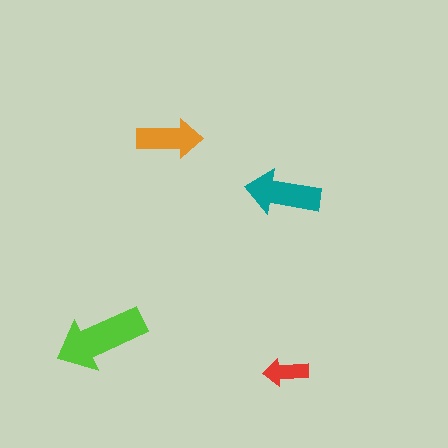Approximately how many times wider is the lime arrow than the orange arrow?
About 1.5 times wider.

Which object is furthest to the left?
The lime arrow is leftmost.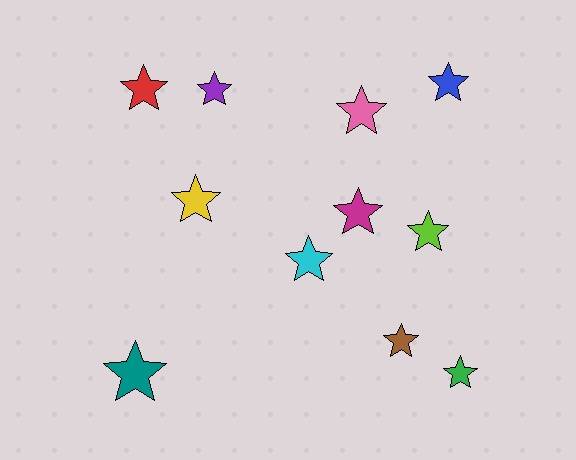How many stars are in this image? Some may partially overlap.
There are 11 stars.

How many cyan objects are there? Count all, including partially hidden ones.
There is 1 cyan object.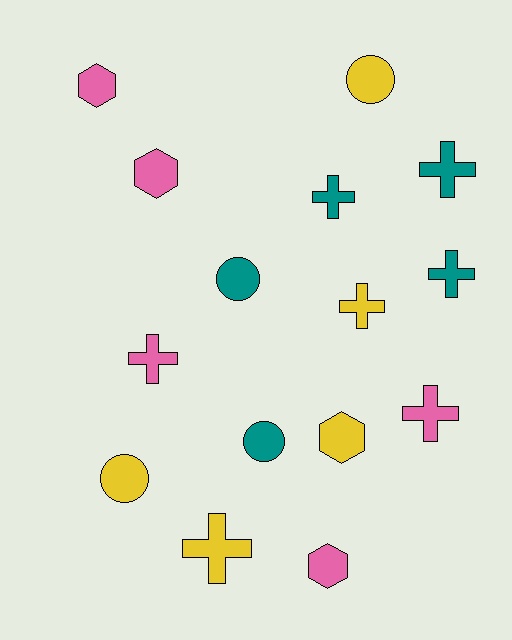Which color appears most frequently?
Yellow, with 5 objects.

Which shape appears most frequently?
Cross, with 7 objects.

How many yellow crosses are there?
There are 2 yellow crosses.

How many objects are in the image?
There are 15 objects.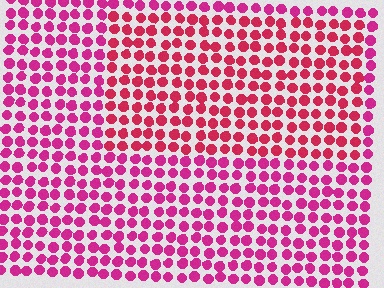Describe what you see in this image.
The image is filled with small magenta elements in a uniform arrangement. A rectangle-shaped region is visible where the elements are tinted to a slightly different hue, forming a subtle color boundary.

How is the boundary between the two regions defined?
The boundary is defined purely by a slight shift in hue (about 22 degrees). Spacing, size, and orientation are identical on both sides.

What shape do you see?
I see a rectangle.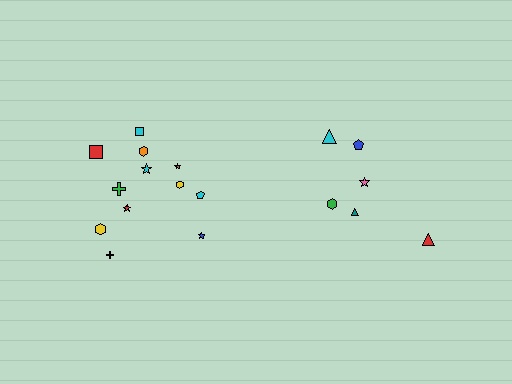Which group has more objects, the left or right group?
The left group.